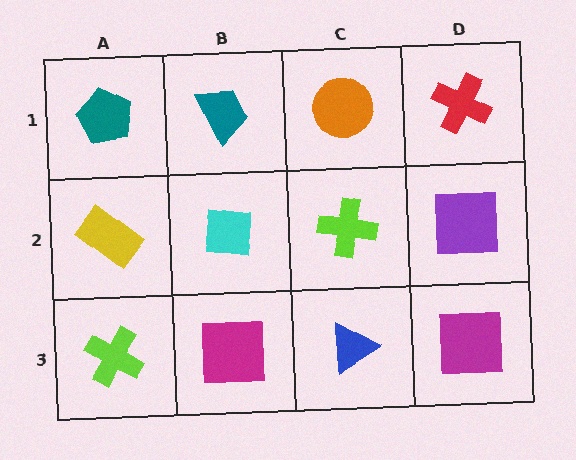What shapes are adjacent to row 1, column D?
A purple square (row 2, column D), an orange circle (row 1, column C).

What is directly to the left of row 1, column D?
An orange circle.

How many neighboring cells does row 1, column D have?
2.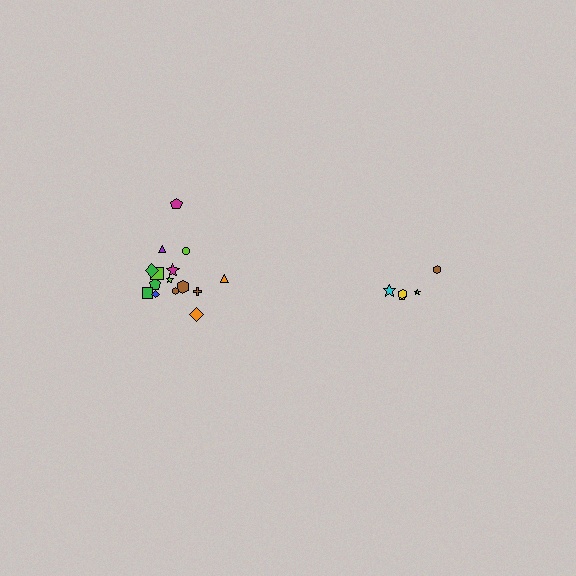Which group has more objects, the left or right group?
The left group.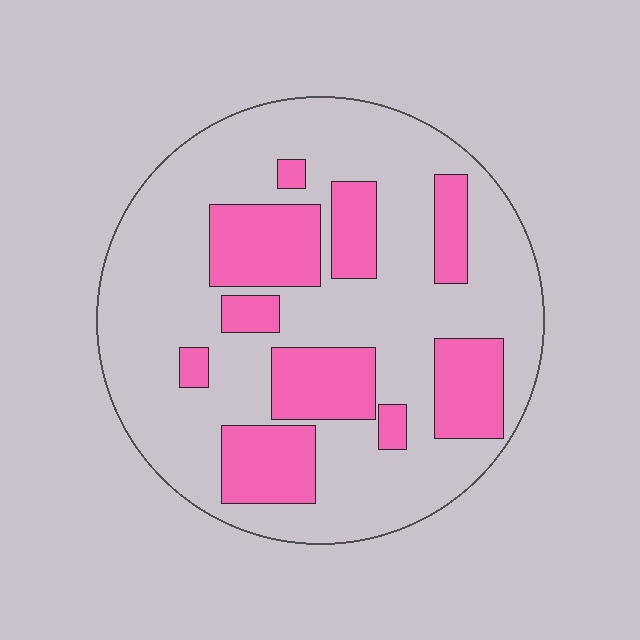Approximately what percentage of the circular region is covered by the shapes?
Approximately 30%.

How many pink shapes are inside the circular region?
10.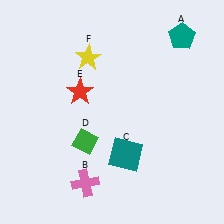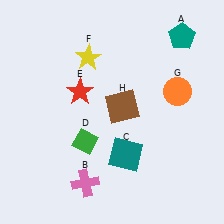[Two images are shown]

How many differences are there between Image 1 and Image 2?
There are 2 differences between the two images.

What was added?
An orange circle (G), a brown square (H) were added in Image 2.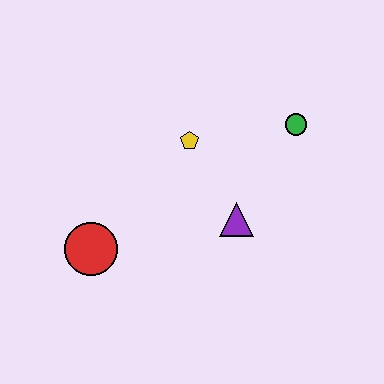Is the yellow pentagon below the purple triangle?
No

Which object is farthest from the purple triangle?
The red circle is farthest from the purple triangle.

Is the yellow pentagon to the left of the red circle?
No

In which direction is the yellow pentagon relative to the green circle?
The yellow pentagon is to the left of the green circle.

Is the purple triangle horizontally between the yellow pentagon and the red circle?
No